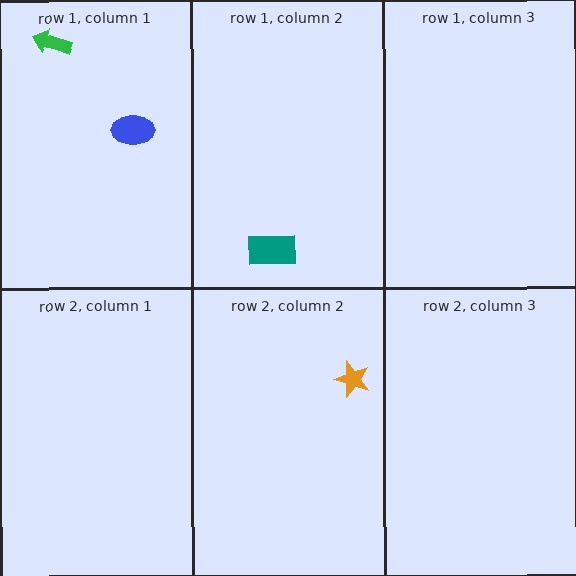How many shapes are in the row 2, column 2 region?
1.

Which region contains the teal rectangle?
The row 1, column 2 region.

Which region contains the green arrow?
The row 1, column 1 region.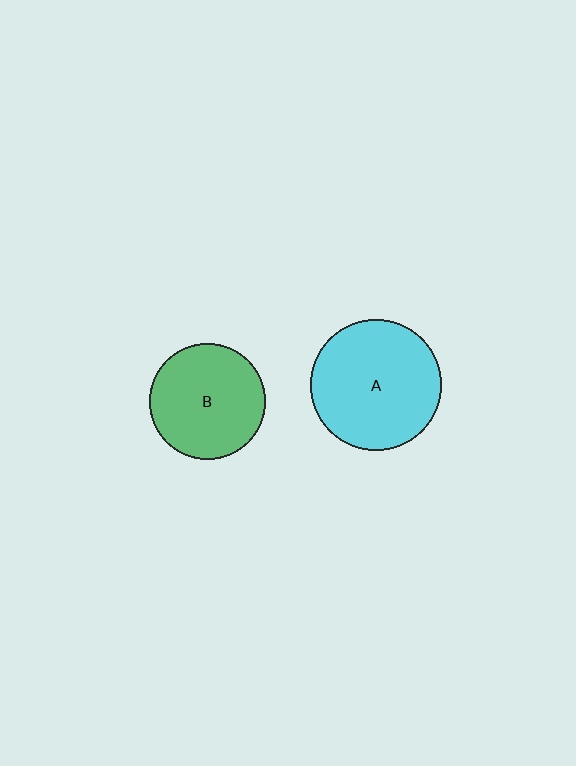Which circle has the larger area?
Circle A (cyan).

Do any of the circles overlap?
No, none of the circles overlap.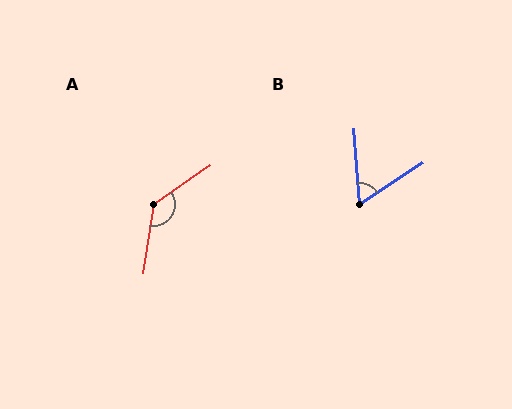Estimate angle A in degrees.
Approximately 133 degrees.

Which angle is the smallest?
B, at approximately 61 degrees.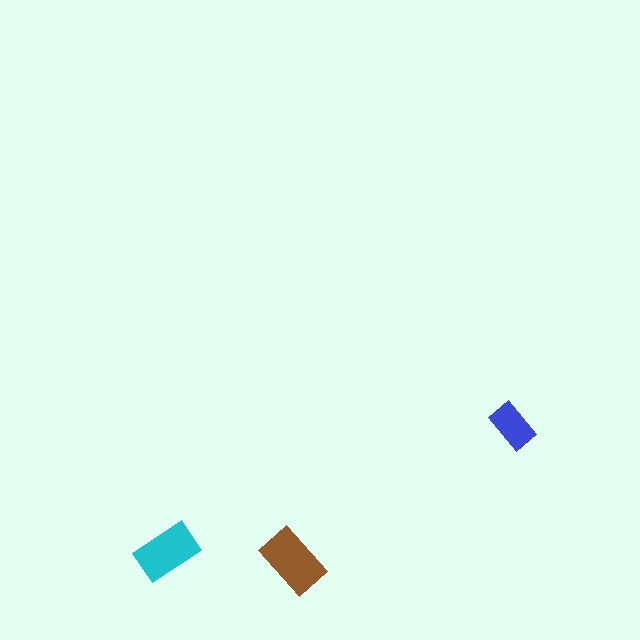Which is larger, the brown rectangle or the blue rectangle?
The brown one.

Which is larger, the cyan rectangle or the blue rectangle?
The cyan one.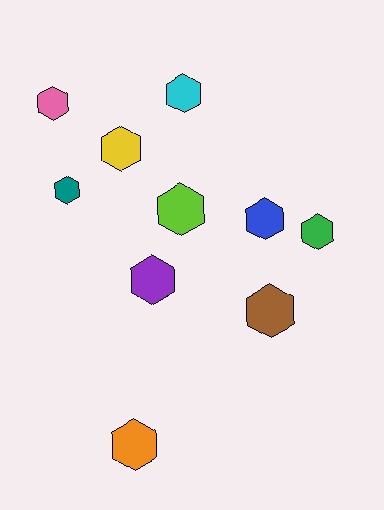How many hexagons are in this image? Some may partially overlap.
There are 10 hexagons.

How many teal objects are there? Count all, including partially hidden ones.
There is 1 teal object.